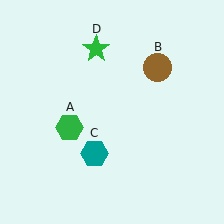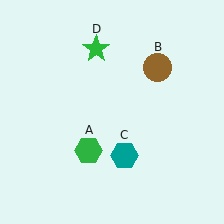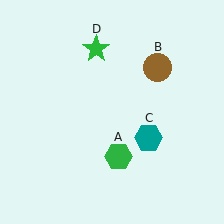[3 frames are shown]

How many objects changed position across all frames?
2 objects changed position: green hexagon (object A), teal hexagon (object C).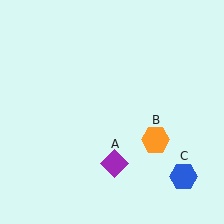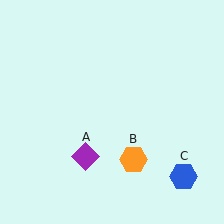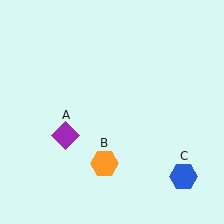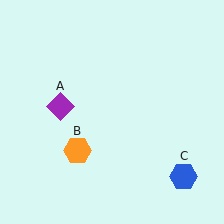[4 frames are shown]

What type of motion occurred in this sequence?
The purple diamond (object A), orange hexagon (object B) rotated clockwise around the center of the scene.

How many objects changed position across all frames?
2 objects changed position: purple diamond (object A), orange hexagon (object B).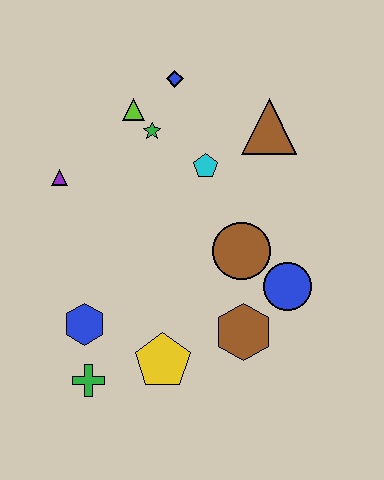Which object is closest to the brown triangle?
The cyan pentagon is closest to the brown triangle.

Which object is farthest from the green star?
The green cross is farthest from the green star.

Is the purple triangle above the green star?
No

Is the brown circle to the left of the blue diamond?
No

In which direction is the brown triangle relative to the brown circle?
The brown triangle is above the brown circle.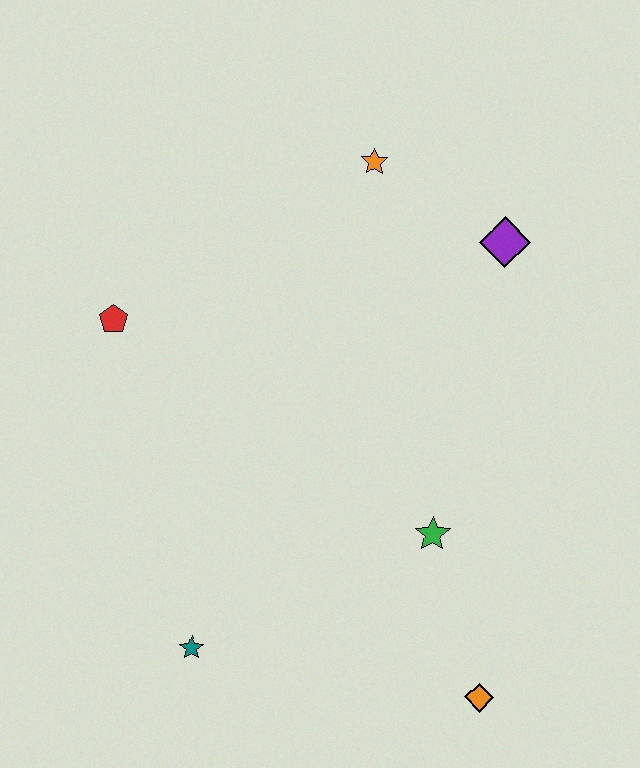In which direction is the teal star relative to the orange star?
The teal star is below the orange star.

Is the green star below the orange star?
Yes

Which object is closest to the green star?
The orange diamond is closest to the green star.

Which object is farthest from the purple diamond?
The teal star is farthest from the purple diamond.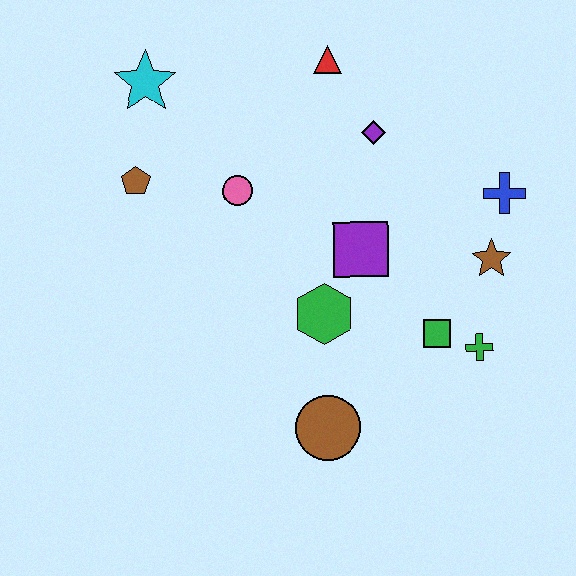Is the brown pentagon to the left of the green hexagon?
Yes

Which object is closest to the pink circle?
The brown pentagon is closest to the pink circle.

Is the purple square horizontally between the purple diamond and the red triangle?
Yes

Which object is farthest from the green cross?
The cyan star is farthest from the green cross.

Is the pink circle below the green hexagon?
No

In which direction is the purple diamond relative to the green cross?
The purple diamond is above the green cross.